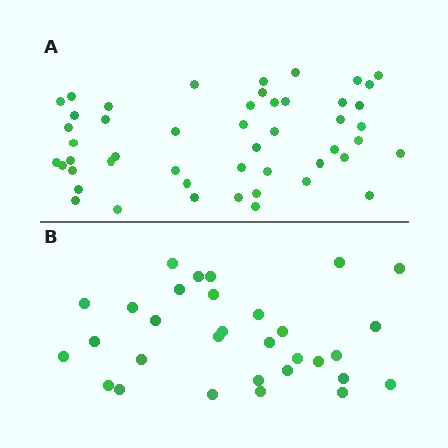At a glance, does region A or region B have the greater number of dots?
Region A (the top region) has more dots.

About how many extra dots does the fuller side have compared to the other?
Region A has approximately 20 more dots than region B.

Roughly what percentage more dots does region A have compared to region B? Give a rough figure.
About 60% more.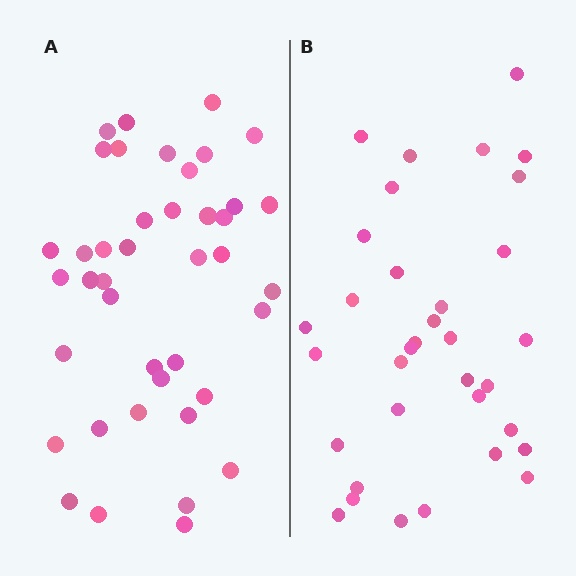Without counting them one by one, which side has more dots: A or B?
Region A (the left region) has more dots.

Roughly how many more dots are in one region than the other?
Region A has roughly 8 or so more dots than region B.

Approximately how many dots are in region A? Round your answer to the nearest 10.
About 40 dots. (The exact count is 41, which rounds to 40.)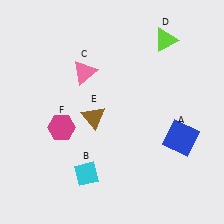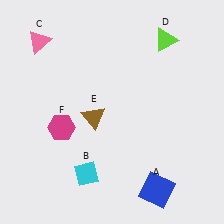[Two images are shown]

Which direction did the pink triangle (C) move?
The pink triangle (C) moved left.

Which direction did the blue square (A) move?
The blue square (A) moved down.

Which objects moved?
The objects that moved are: the blue square (A), the pink triangle (C).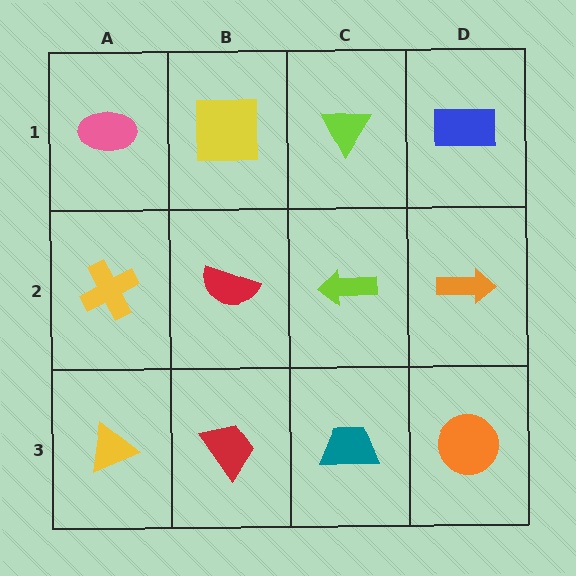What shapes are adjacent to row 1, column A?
A yellow cross (row 2, column A), a yellow square (row 1, column B).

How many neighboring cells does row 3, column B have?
3.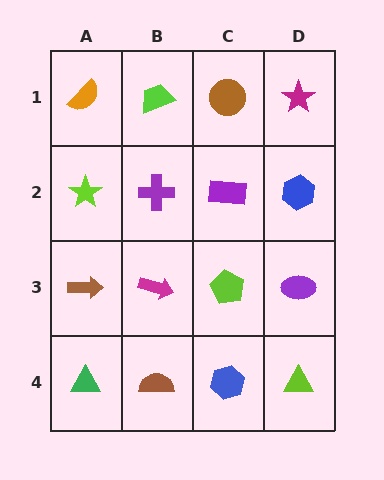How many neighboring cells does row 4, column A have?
2.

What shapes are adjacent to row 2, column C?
A brown circle (row 1, column C), a lime pentagon (row 3, column C), a purple cross (row 2, column B), a blue hexagon (row 2, column D).